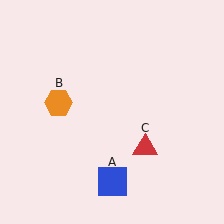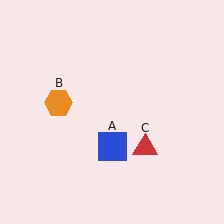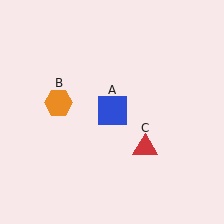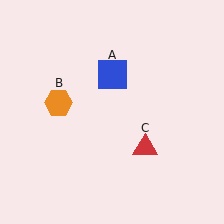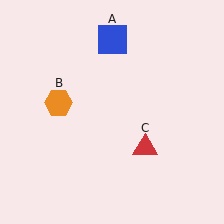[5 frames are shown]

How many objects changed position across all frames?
1 object changed position: blue square (object A).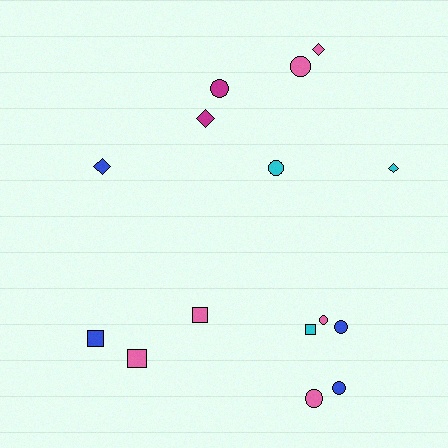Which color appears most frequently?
Pink, with 6 objects.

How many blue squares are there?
There is 1 blue square.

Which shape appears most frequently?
Circle, with 7 objects.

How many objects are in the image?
There are 15 objects.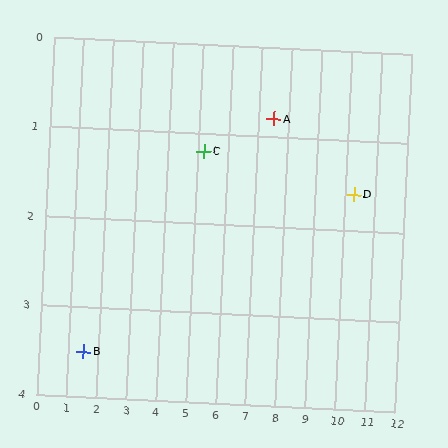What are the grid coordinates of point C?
Point C is at approximately (5.2, 1.2).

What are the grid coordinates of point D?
Point D is at approximately (10.3, 1.6).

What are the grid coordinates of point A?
Point A is at approximately (7.5, 0.8).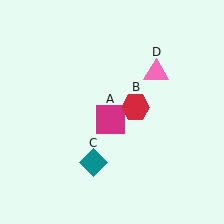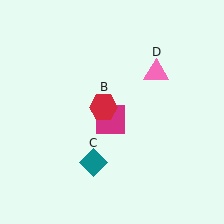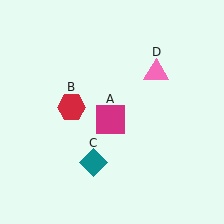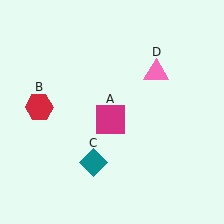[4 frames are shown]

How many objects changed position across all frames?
1 object changed position: red hexagon (object B).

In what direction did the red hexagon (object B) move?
The red hexagon (object B) moved left.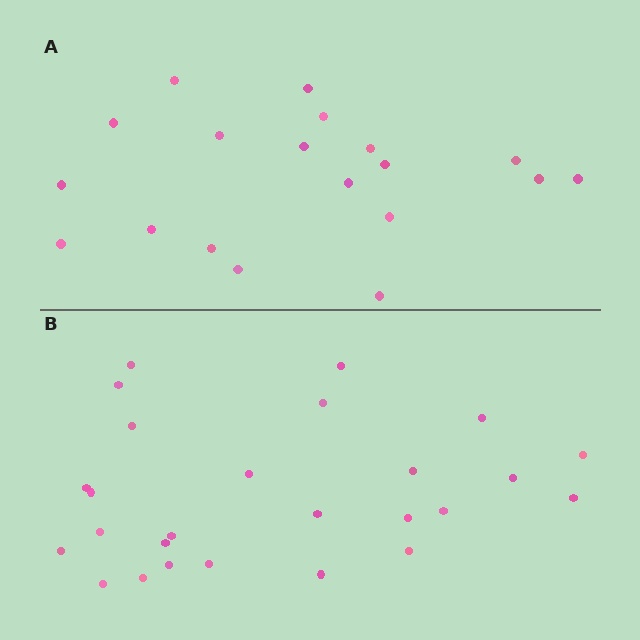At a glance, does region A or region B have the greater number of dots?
Region B (the bottom region) has more dots.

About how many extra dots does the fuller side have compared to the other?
Region B has roughly 8 or so more dots than region A.